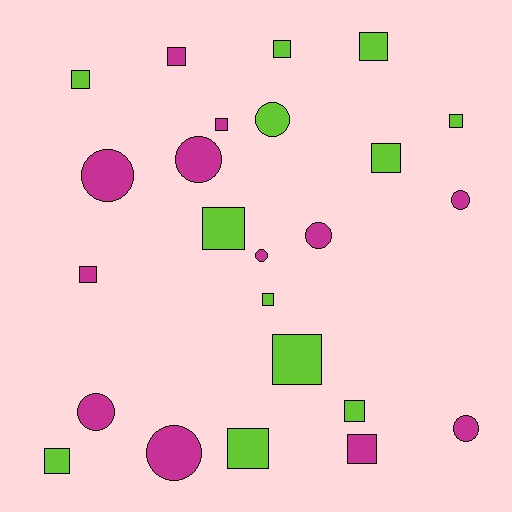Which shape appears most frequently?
Square, with 15 objects.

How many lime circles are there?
There is 1 lime circle.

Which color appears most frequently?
Magenta, with 12 objects.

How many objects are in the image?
There are 24 objects.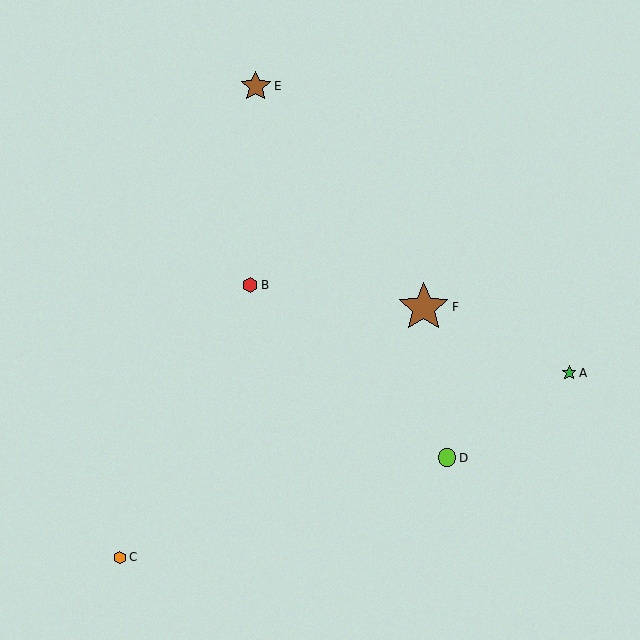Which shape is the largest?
The brown star (labeled F) is the largest.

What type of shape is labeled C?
Shape C is an orange hexagon.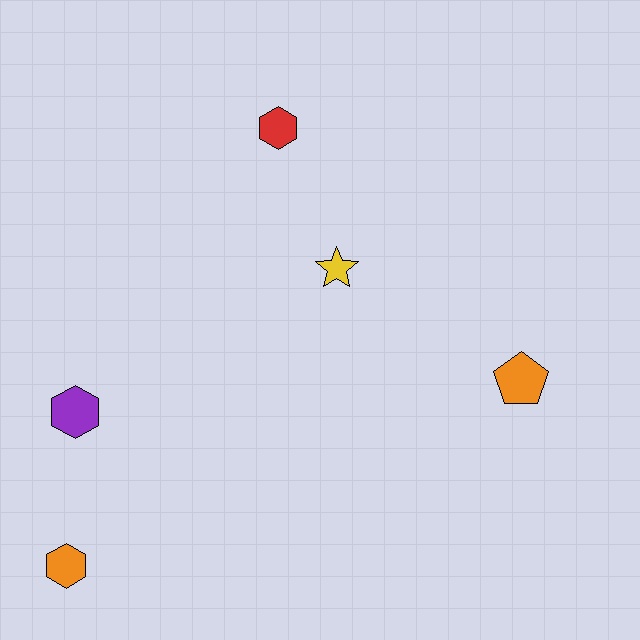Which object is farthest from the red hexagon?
The orange hexagon is farthest from the red hexagon.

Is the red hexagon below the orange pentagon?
No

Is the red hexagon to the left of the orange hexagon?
No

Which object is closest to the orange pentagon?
The yellow star is closest to the orange pentagon.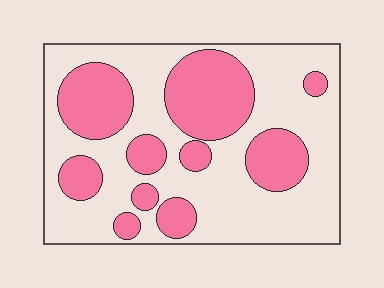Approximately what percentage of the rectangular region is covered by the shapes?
Approximately 35%.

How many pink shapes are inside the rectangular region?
10.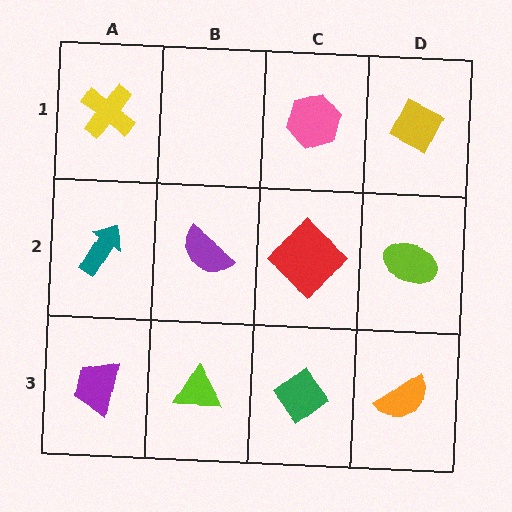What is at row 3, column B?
A lime triangle.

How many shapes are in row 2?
4 shapes.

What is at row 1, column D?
A yellow diamond.